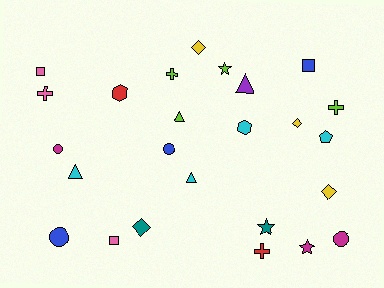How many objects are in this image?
There are 25 objects.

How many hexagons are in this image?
There are 2 hexagons.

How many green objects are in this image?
There are no green objects.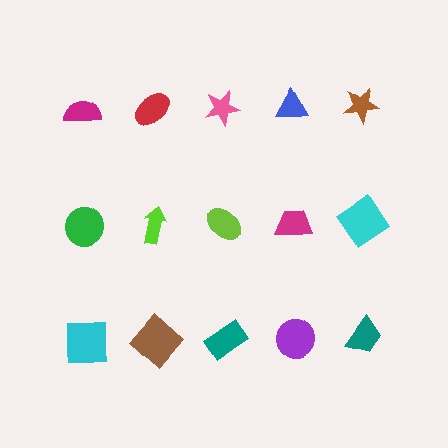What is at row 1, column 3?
A pink star.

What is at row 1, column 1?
A magenta semicircle.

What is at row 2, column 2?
A lime arrow.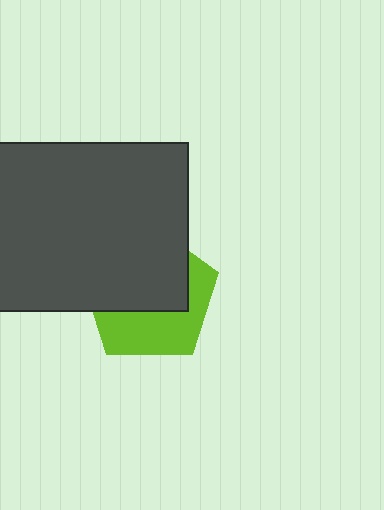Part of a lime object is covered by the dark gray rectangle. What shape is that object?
It is a pentagon.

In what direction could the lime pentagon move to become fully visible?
The lime pentagon could move down. That would shift it out from behind the dark gray rectangle entirely.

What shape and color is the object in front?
The object in front is a dark gray rectangle.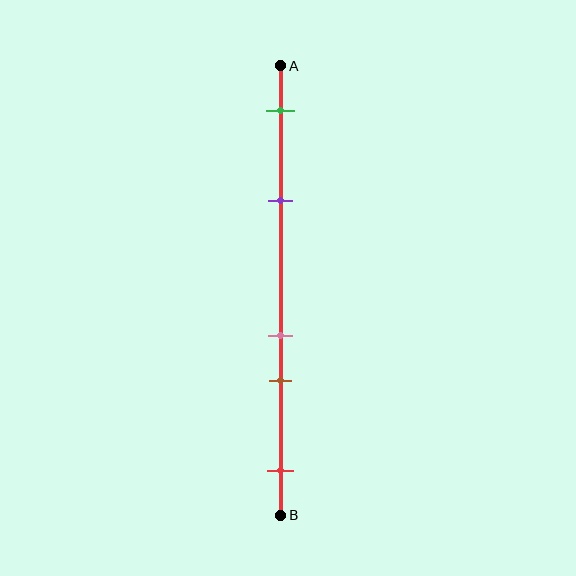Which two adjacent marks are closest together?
The pink and brown marks are the closest adjacent pair.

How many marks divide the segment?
There are 5 marks dividing the segment.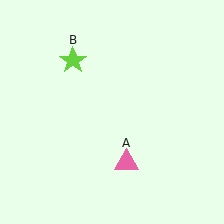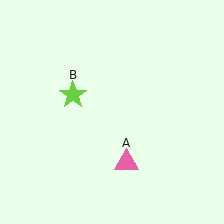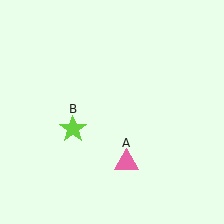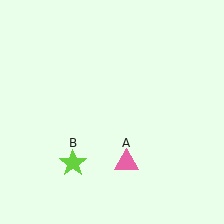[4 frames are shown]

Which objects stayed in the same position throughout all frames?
Pink triangle (object A) remained stationary.